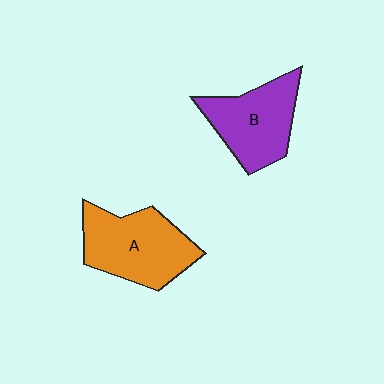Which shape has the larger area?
Shape A (orange).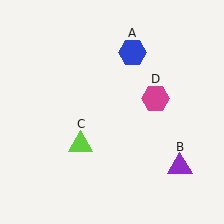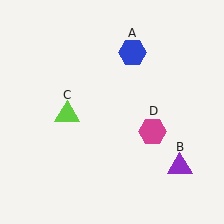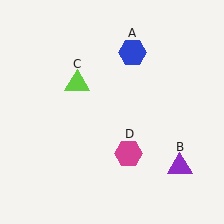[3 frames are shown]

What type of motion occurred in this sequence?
The lime triangle (object C), magenta hexagon (object D) rotated clockwise around the center of the scene.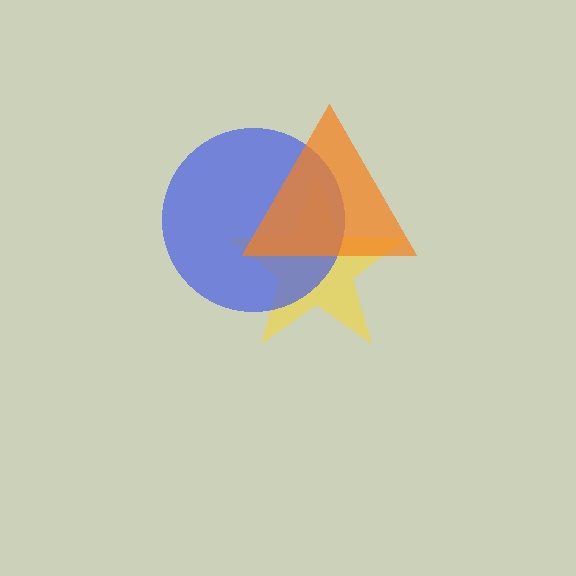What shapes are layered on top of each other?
The layered shapes are: a yellow star, a blue circle, an orange triangle.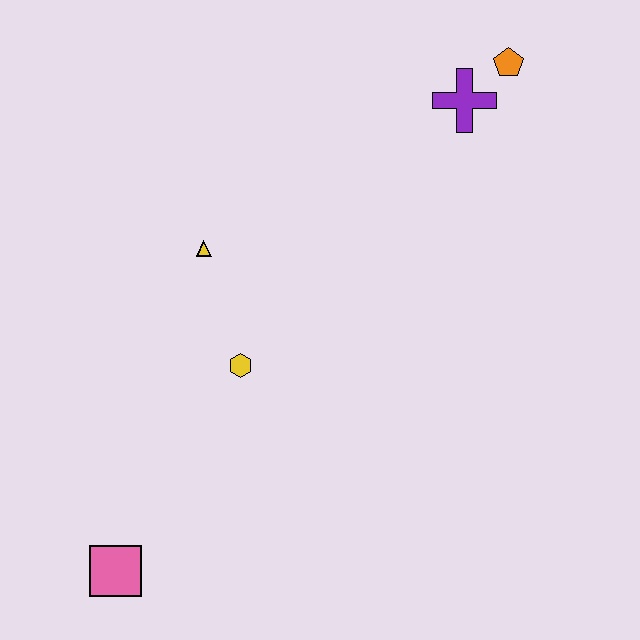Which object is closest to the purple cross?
The orange pentagon is closest to the purple cross.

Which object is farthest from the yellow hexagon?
The orange pentagon is farthest from the yellow hexagon.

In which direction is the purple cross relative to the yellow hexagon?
The purple cross is above the yellow hexagon.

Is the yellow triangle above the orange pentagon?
No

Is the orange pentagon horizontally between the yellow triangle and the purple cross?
No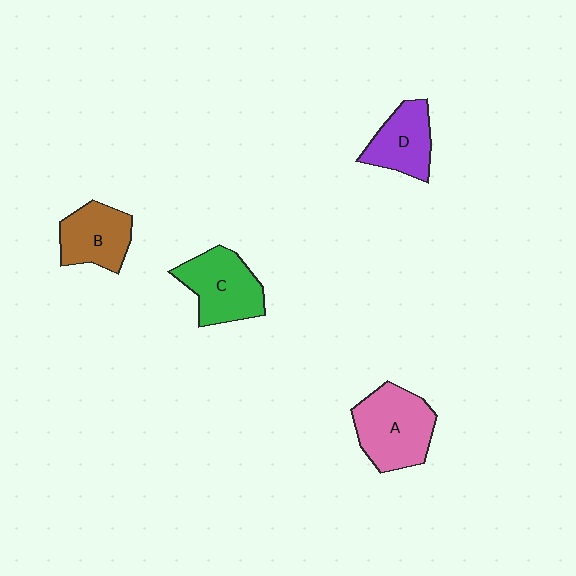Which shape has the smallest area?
Shape D (purple).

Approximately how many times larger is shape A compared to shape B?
Approximately 1.4 times.